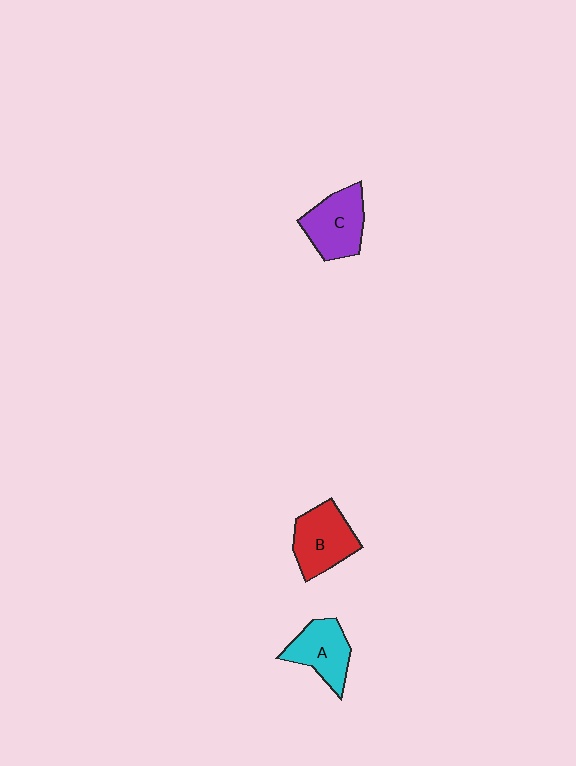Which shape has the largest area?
Shape B (red).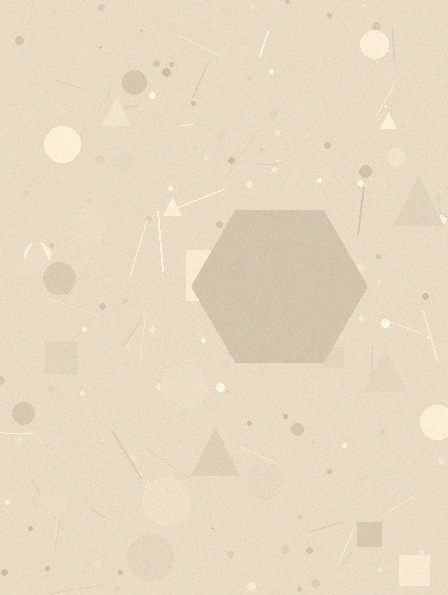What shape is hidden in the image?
A hexagon is hidden in the image.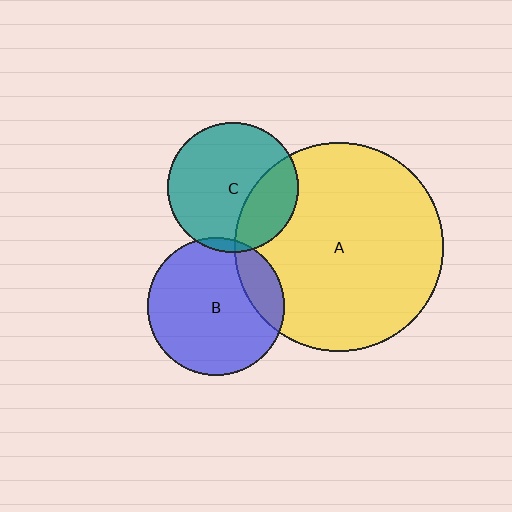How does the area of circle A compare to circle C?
Approximately 2.6 times.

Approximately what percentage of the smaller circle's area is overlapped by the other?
Approximately 15%.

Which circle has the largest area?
Circle A (yellow).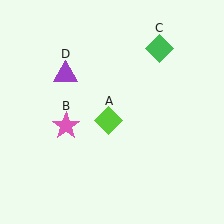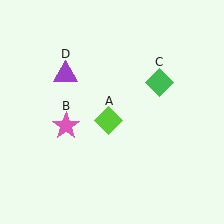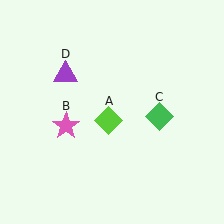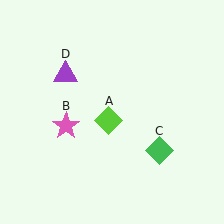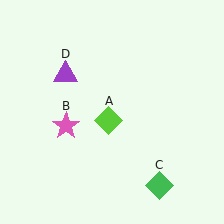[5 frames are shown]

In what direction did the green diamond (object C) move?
The green diamond (object C) moved down.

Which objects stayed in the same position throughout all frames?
Lime diamond (object A) and pink star (object B) and purple triangle (object D) remained stationary.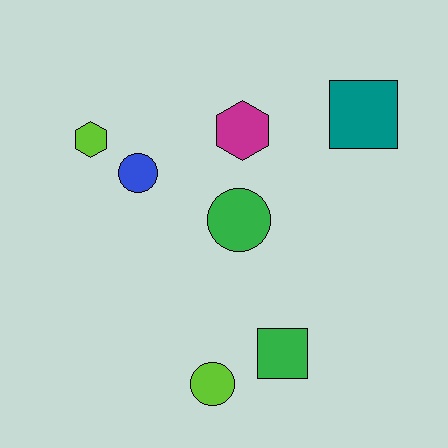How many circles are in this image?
There are 3 circles.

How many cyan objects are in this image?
There are no cyan objects.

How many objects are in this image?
There are 7 objects.